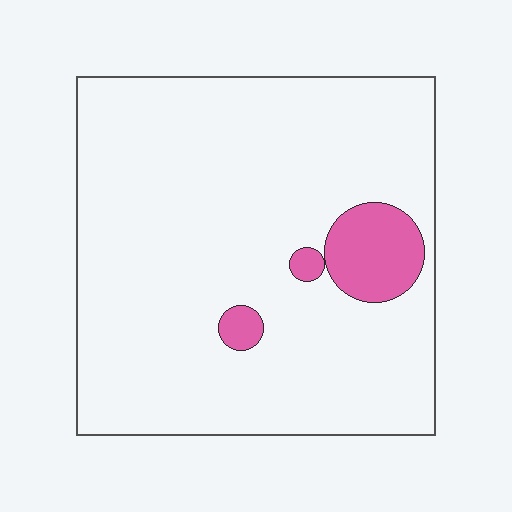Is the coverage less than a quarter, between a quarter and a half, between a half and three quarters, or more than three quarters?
Less than a quarter.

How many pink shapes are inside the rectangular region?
3.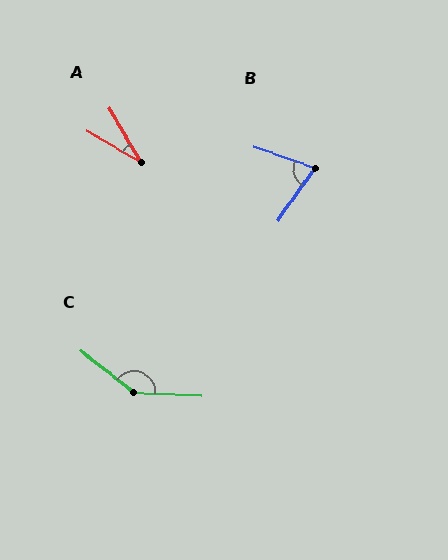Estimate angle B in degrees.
Approximately 74 degrees.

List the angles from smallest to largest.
A (29°), B (74°), C (145°).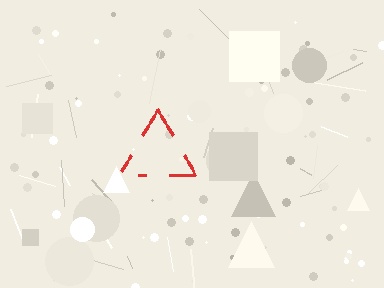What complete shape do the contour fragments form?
The contour fragments form a triangle.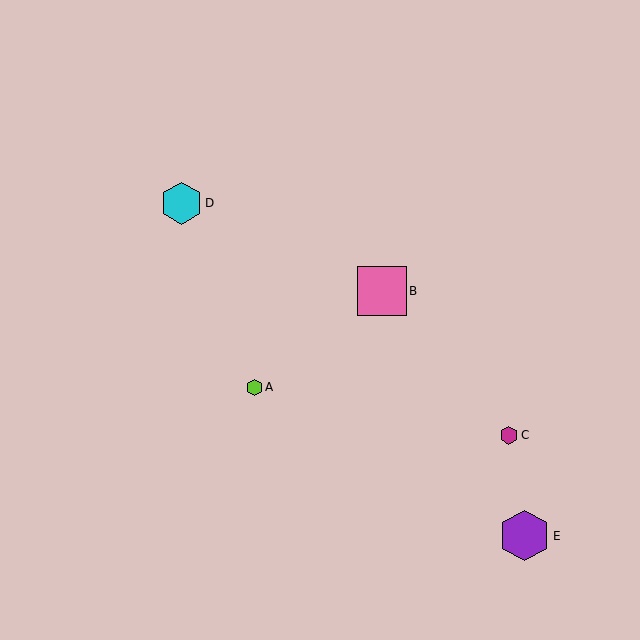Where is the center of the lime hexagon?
The center of the lime hexagon is at (254, 387).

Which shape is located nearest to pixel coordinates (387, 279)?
The pink square (labeled B) at (382, 291) is nearest to that location.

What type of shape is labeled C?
Shape C is a magenta hexagon.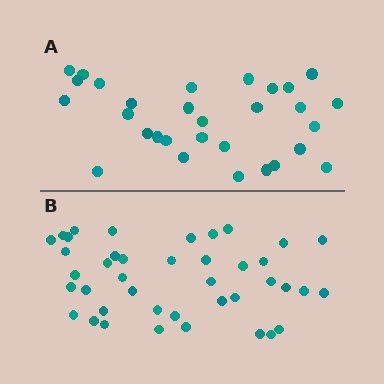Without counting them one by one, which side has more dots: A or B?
Region B (the bottom region) has more dots.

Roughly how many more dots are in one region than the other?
Region B has roughly 12 or so more dots than region A.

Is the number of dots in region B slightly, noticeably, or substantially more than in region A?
Region B has noticeably more, but not dramatically so. The ratio is roughly 1.4 to 1.